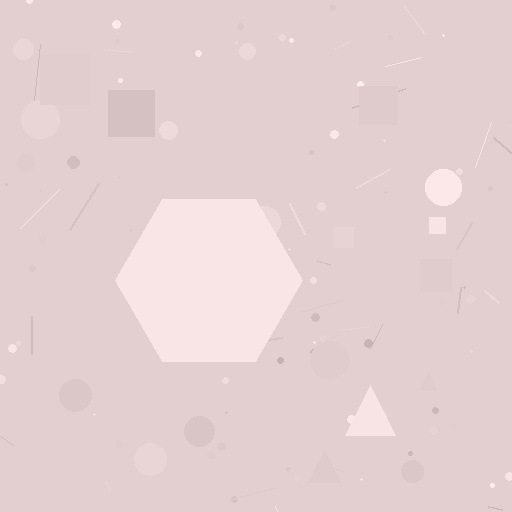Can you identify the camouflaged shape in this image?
The camouflaged shape is a hexagon.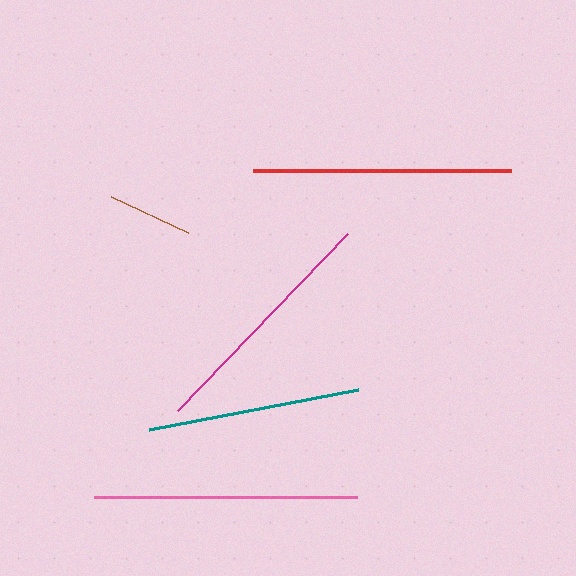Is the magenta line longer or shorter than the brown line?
The magenta line is longer than the brown line.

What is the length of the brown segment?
The brown segment is approximately 85 pixels long.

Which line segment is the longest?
The pink line is the longest at approximately 263 pixels.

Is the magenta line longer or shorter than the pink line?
The pink line is longer than the magenta line.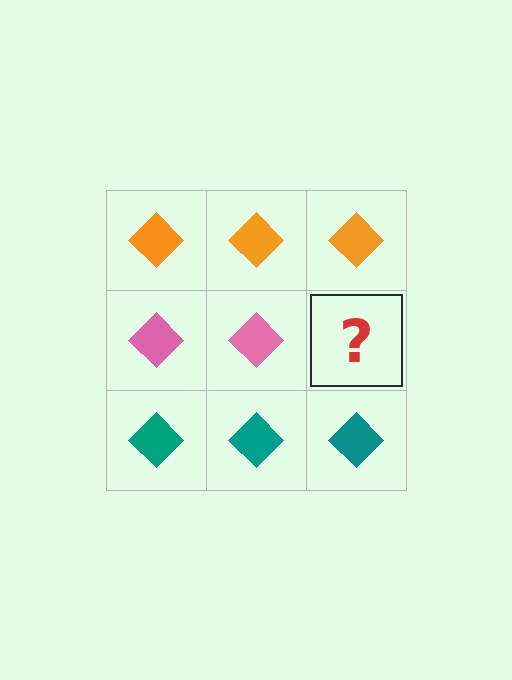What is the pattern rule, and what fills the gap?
The rule is that each row has a consistent color. The gap should be filled with a pink diamond.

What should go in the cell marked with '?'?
The missing cell should contain a pink diamond.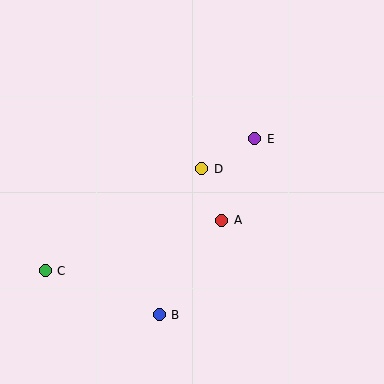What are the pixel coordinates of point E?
Point E is at (255, 139).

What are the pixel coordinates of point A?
Point A is at (222, 220).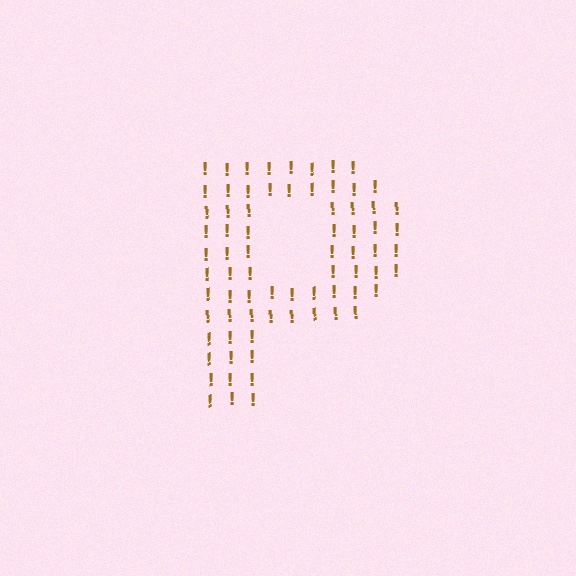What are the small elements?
The small elements are exclamation marks.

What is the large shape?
The large shape is the letter P.